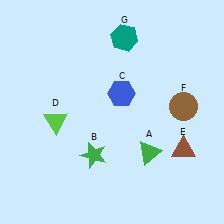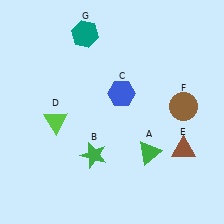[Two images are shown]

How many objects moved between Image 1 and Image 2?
1 object moved between the two images.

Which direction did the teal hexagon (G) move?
The teal hexagon (G) moved left.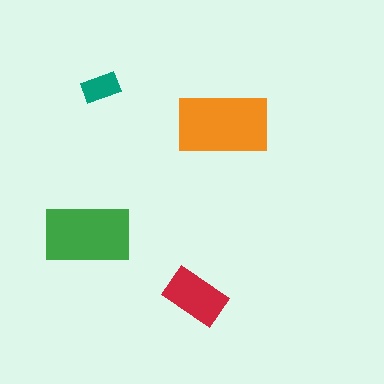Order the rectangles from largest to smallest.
the orange one, the green one, the red one, the teal one.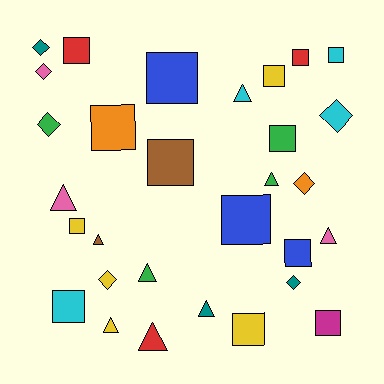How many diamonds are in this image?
There are 7 diamonds.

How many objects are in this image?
There are 30 objects.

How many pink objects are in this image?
There are 3 pink objects.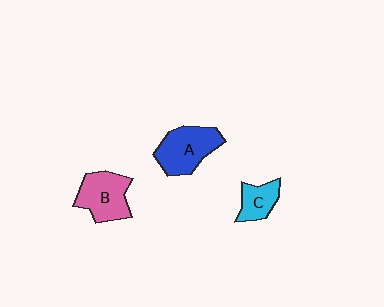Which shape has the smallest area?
Shape C (cyan).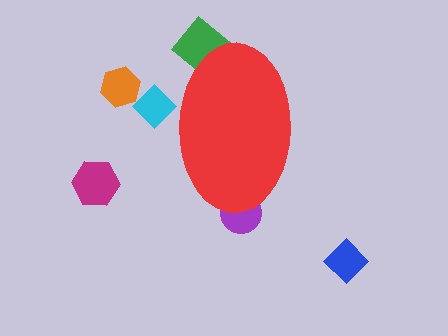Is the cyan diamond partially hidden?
Yes, the cyan diamond is partially hidden behind the red ellipse.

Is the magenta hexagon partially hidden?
No, the magenta hexagon is fully visible.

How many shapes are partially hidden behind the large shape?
3 shapes are partially hidden.